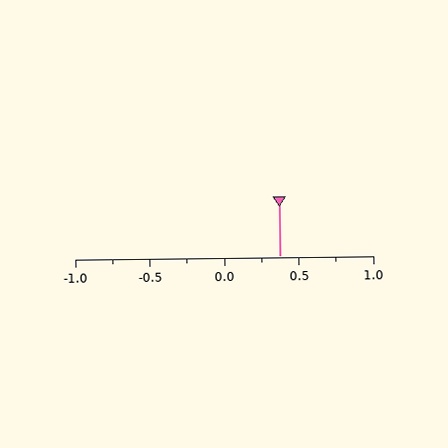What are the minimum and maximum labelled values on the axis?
The axis runs from -1.0 to 1.0.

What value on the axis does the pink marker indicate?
The marker indicates approximately 0.38.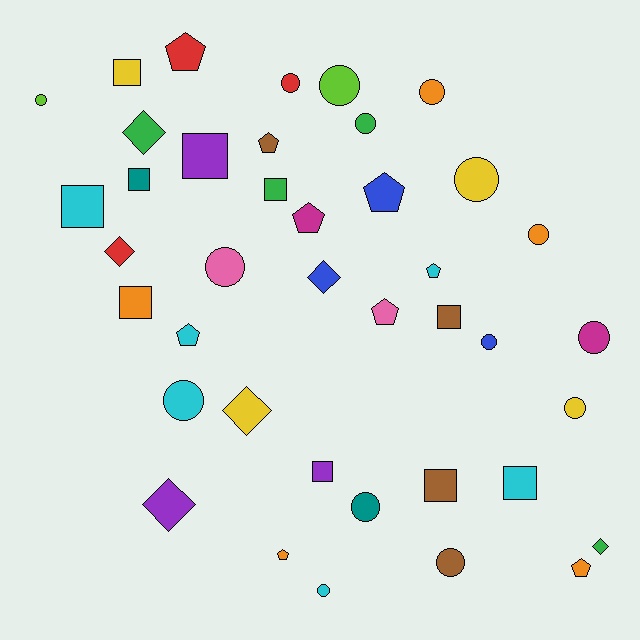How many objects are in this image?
There are 40 objects.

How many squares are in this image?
There are 10 squares.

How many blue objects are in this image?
There are 3 blue objects.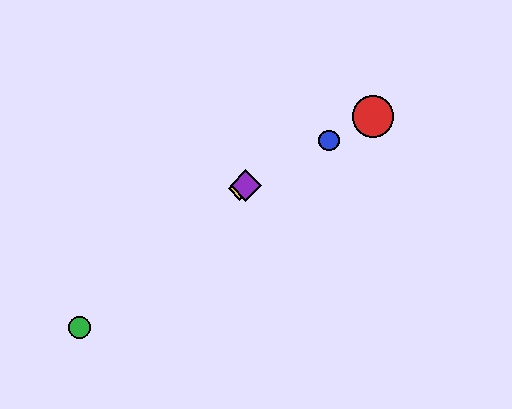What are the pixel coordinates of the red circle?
The red circle is at (373, 117).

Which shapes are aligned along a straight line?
The red circle, the blue circle, the yellow diamond, the purple diamond are aligned along a straight line.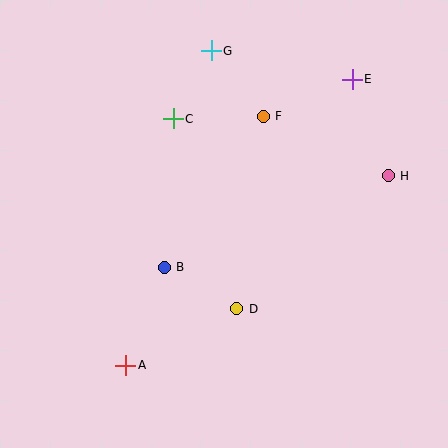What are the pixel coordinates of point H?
Point H is at (388, 176).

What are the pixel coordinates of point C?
Point C is at (173, 119).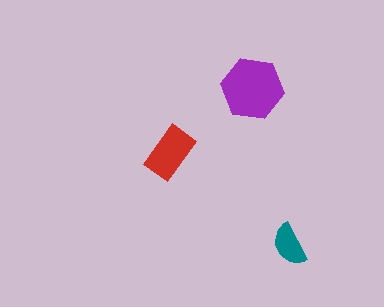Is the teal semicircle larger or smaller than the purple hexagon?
Smaller.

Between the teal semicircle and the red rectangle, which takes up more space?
The red rectangle.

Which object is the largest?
The purple hexagon.